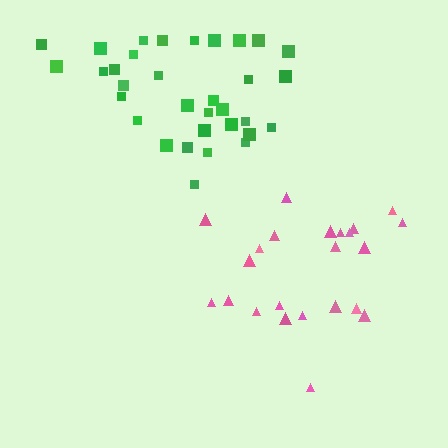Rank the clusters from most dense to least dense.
green, pink.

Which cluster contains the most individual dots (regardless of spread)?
Green (33).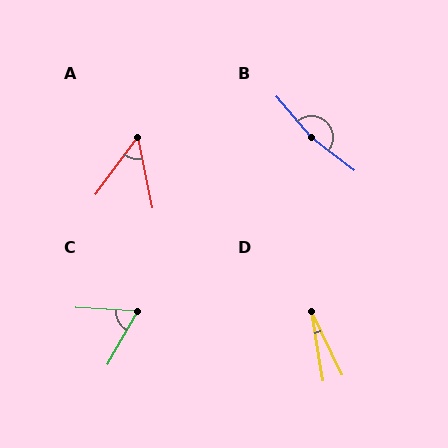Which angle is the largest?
B, at approximately 168 degrees.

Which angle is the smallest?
D, at approximately 16 degrees.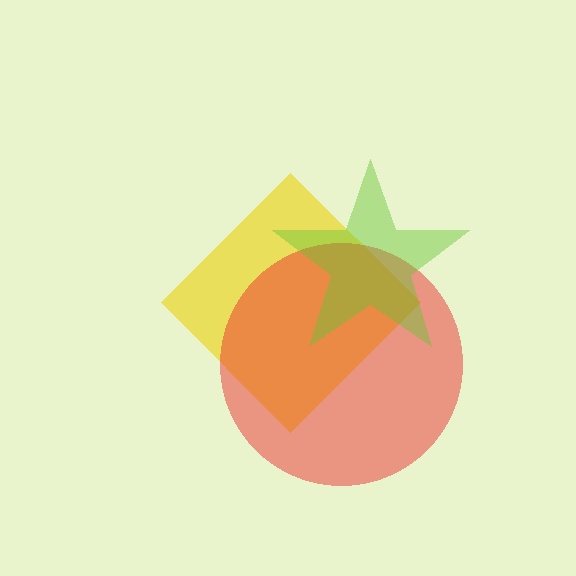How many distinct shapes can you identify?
There are 3 distinct shapes: a yellow diamond, a red circle, a lime star.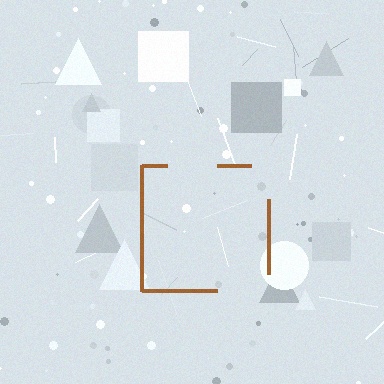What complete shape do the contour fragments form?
The contour fragments form a square.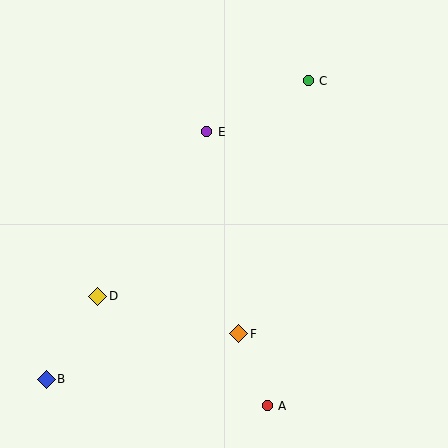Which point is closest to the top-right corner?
Point C is closest to the top-right corner.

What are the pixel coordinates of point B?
Point B is at (46, 379).